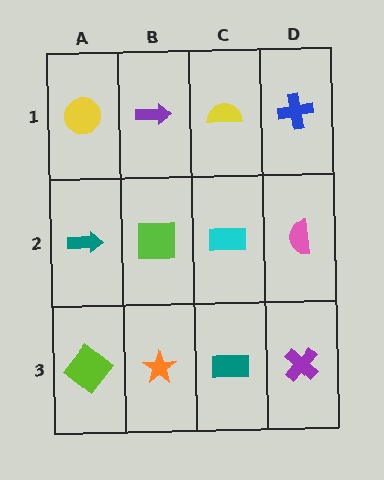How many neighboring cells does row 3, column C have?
3.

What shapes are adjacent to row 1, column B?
A lime square (row 2, column B), a yellow circle (row 1, column A), a yellow semicircle (row 1, column C).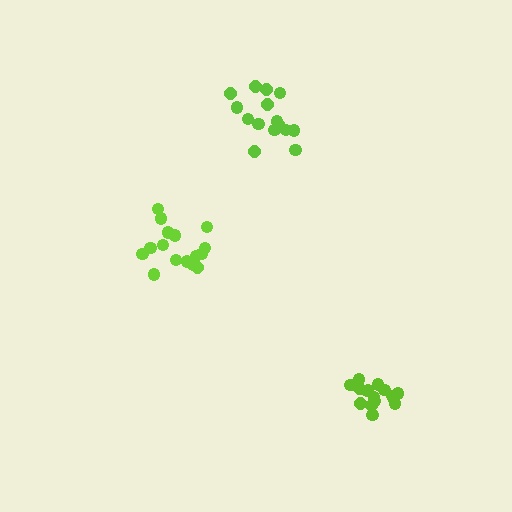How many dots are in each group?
Group 1: 16 dots, Group 2: 16 dots, Group 3: 15 dots (47 total).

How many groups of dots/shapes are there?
There are 3 groups.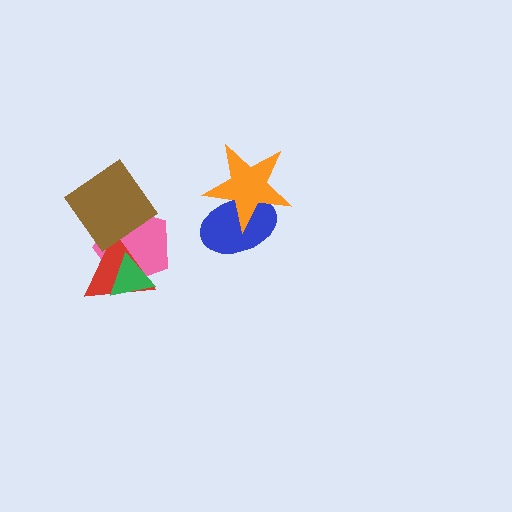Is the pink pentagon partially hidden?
Yes, it is partially covered by another shape.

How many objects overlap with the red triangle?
3 objects overlap with the red triangle.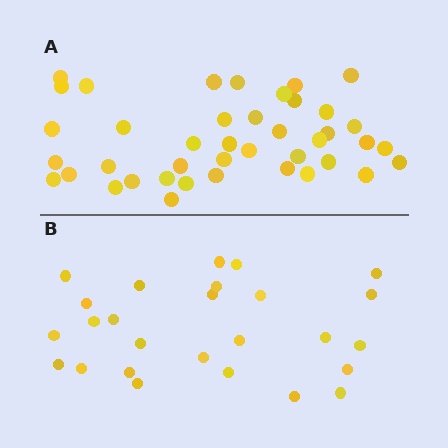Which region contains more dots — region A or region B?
Region A (the top region) has more dots.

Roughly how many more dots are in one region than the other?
Region A has approximately 15 more dots than region B.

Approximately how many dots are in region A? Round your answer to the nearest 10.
About 40 dots. (The exact count is 41, which rounds to 40.)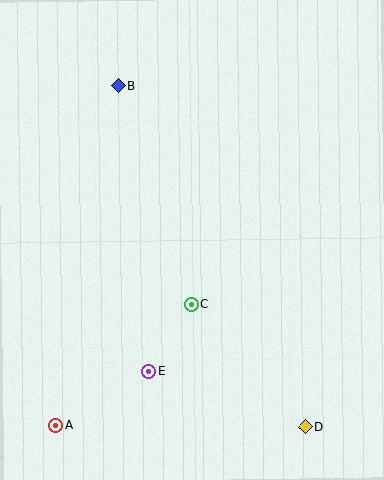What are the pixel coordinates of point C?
Point C is at (191, 304).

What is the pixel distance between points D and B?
The distance between D and B is 389 pixels.